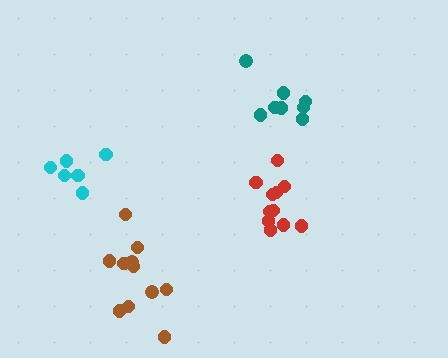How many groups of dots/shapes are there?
There are 4 groups.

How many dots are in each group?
Group 1: 6 dots, Group 2: 11 dots, Group 3: 11 dots, Group 4: 8 dots (36 total).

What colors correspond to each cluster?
The clusters are colored: cyan, red, brown, teal.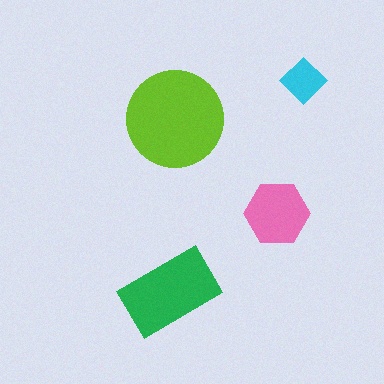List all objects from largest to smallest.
The lime circle, the green rectangle, the pink hexagon, the cyan diamond.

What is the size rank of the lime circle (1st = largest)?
1st.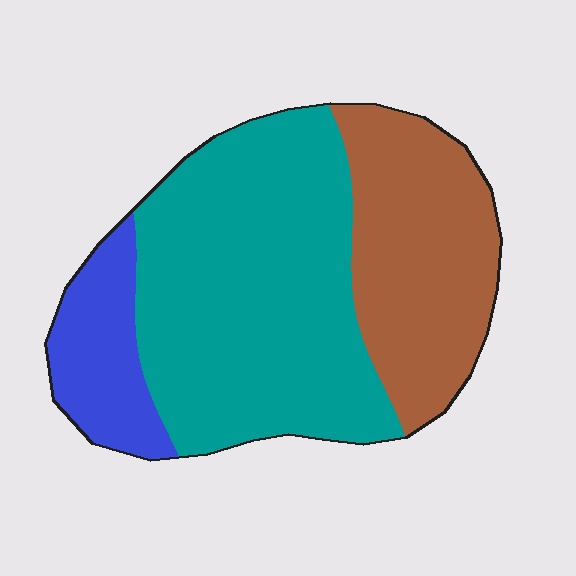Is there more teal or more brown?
Teal.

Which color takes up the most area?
Teal, at roughly 55%.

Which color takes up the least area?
Blue, at roughly 15%.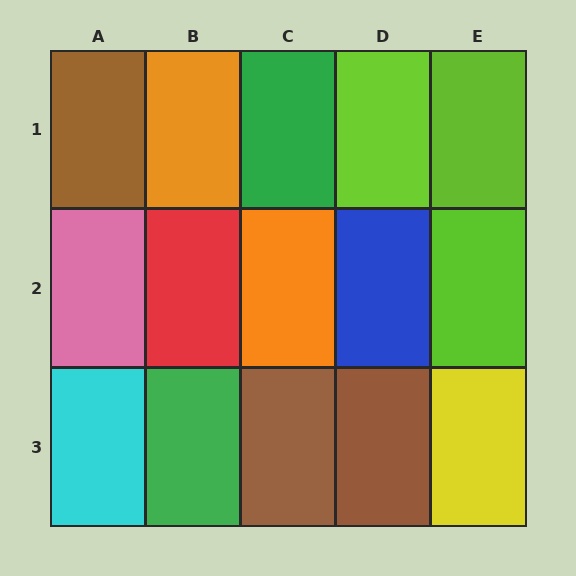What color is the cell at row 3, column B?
Green.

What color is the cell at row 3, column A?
Cyan.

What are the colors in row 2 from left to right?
Pink, red, orange, blue, lime.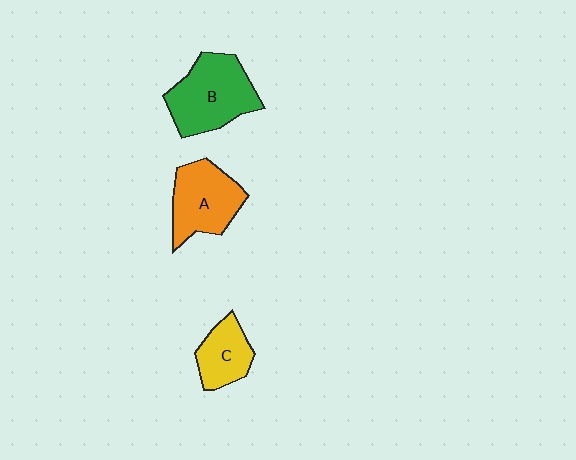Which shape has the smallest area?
Shape C (yellow).